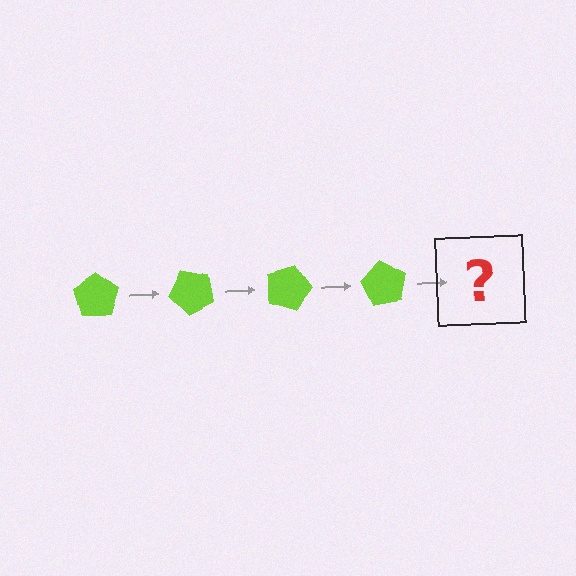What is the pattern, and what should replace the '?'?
The pattern is that the pentagon rotates 45 degrees each step. The '?' should be a lime pentagon rotated 180 degrees.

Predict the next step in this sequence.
The next step is a lime pentagon rotated 180 degrees.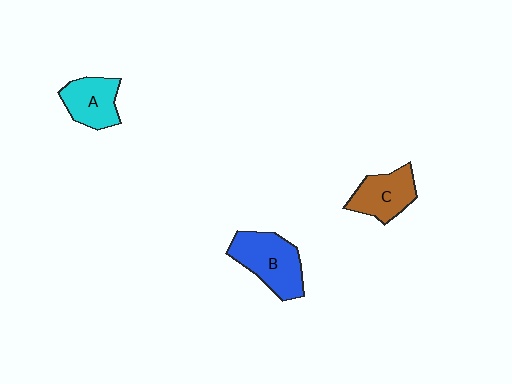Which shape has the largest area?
Shape B (blue).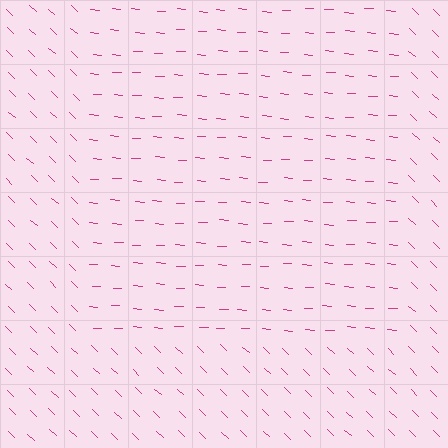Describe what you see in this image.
The image is filled with small magenta line segments. A rectangle region in the image has lines oriented differently from the surrounding lines, creating a visible texture boundary.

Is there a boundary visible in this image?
Yes, there is a texture boundary formed by a change in line orientation.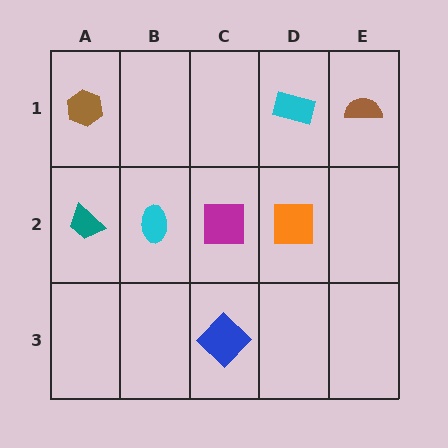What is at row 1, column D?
A cyan rectangle.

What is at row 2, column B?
A cyan ellipse.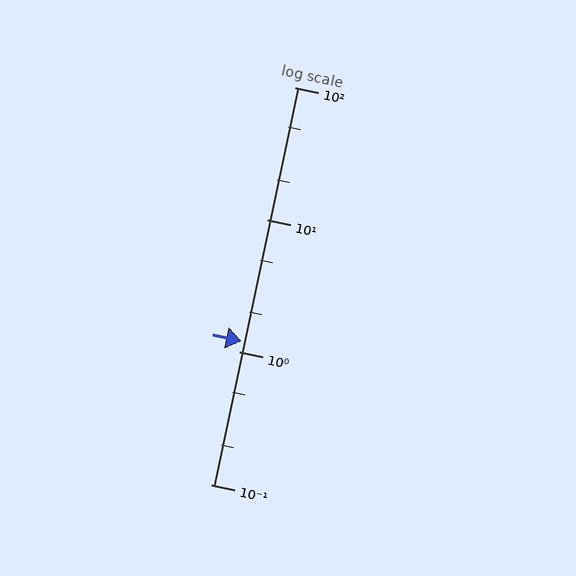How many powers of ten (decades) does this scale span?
The scale spans 3 decades, from 0.1 to 100.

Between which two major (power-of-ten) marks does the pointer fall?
The pointer is between 1 and 10.